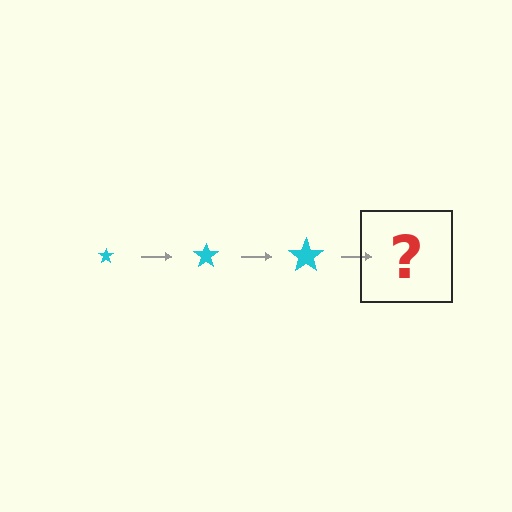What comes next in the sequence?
The next element should be a cyan star, larger than the previous one.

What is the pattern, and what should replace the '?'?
The pattern is that the star gets progressively larger each step. The '?' should be a cyan star, larger than the previous one.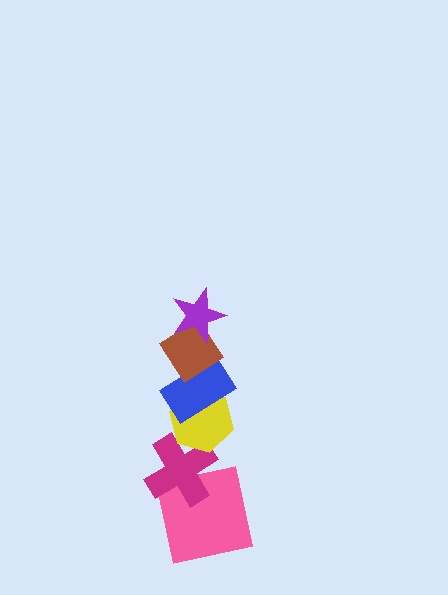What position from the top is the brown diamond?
The brown diamond is 2nd from the top.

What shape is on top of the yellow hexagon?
The blue rectangle is on top of the yellow hexagon.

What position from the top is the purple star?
The purple star is 1st from the top.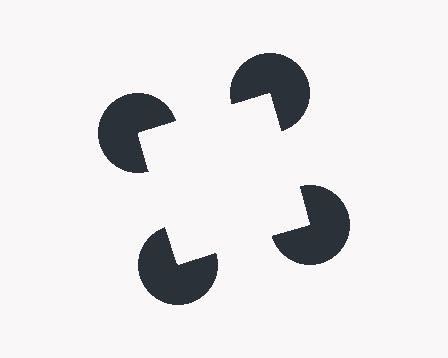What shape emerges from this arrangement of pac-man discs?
An illusory square — its edges are inferred from the aligned wedge cuts in the pac-man discs, not physically drawn.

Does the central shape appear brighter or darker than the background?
It typically appears slightly brighter than the background, even though no actual brightness change is drawn.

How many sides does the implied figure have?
4 sides.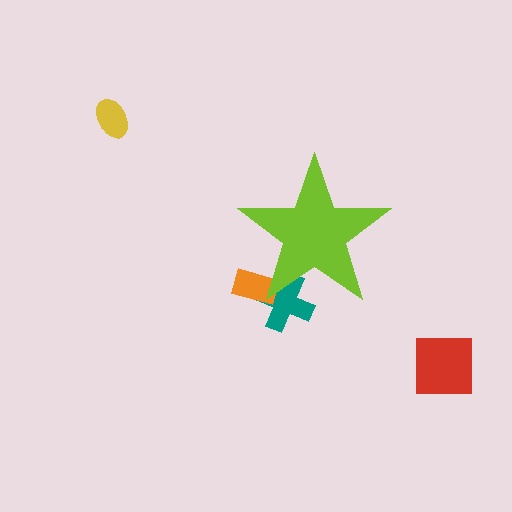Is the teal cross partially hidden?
Yes, the teal cross is partially hidden behind the lime star.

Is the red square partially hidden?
No, the red square is fully visible.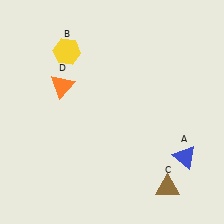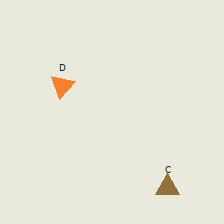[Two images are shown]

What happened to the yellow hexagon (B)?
The yellow hexagon (B) was removed in Image 2. It was in the top-left area of Image 1.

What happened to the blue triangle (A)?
The blue triangle (A) was removed in Image 2. It was in the bottom-right area of Image 1.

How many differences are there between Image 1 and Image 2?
There are 2 differences between the two images.